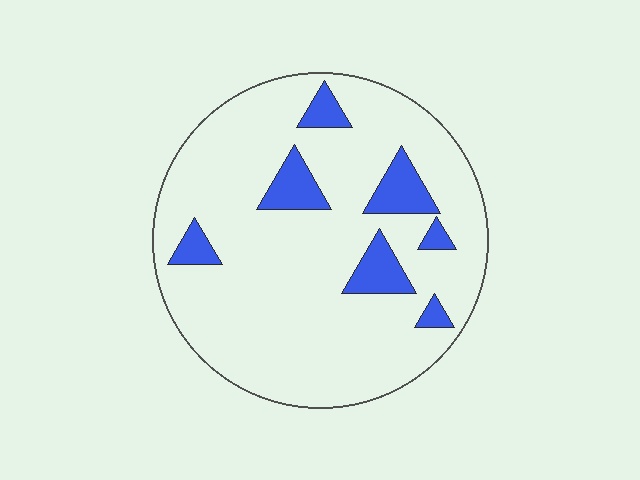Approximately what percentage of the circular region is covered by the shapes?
Approximately 15%.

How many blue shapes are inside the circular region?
7.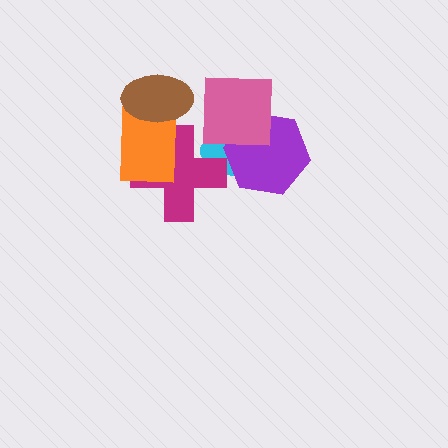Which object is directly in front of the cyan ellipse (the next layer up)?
The purple hexagon is directly in front of the cyan ellipse.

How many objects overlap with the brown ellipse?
1 object overlaps with the brown ellipse.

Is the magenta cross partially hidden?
Yes, it is partially covered by another shape.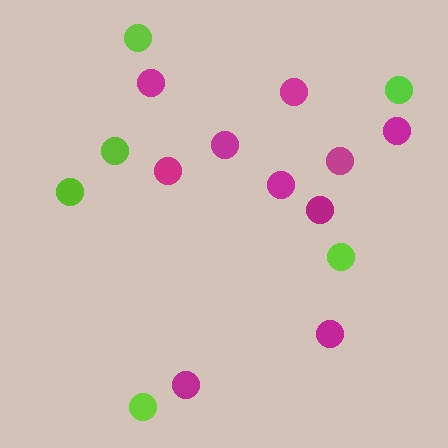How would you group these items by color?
There are 2 groups: one group of lime circles (6) and one group of magenta circles (10).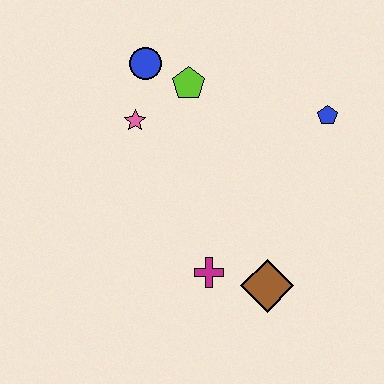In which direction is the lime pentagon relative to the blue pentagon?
The lime pentagon is to the left of the blue pentagon.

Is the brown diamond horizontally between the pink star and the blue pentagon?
Yes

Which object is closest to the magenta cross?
The brown diamond is closest to the magenta cross.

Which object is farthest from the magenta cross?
The blue circle is farthest from the magenta cross.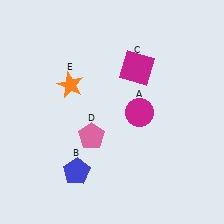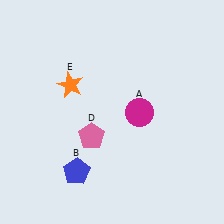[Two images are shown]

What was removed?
The magenta square (C) was removed in Image 2.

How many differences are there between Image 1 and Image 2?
There is 1 difference between the two images.